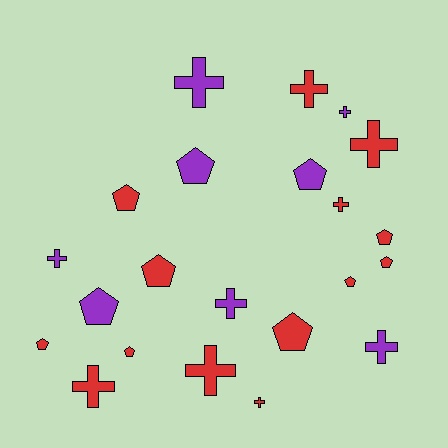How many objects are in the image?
There are 22 objects.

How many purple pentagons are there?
There are 3 purple pentagons.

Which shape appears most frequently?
Pentagon, with 11 objects.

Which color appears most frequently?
Red, with 14 objects.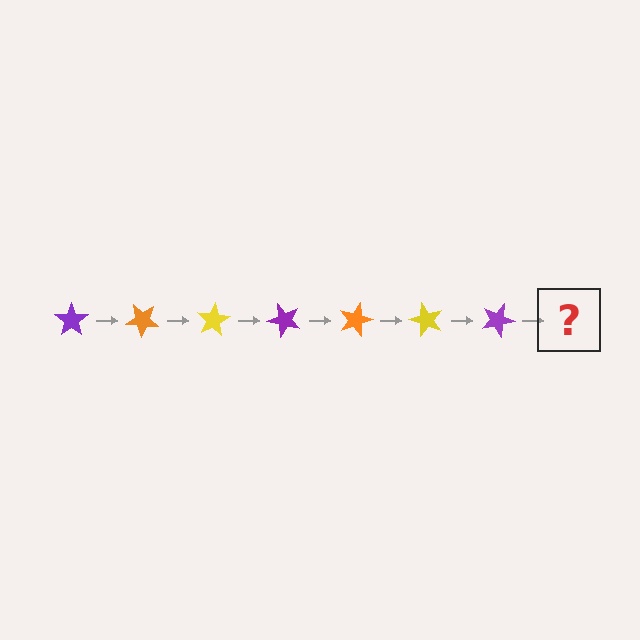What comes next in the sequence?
The next element should be an orange star, rotated 280 degrees from the start.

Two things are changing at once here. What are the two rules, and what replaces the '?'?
The two rules are that it rotates 40 degrees each step and the color cycles through purple, orange, and yellow. The '?' should be an orange star, rotated 280 degrees from the start.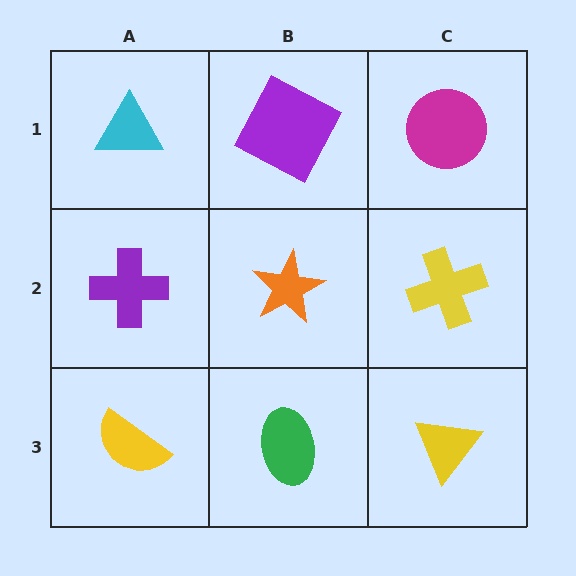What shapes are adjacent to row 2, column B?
A purple square (row 1, column B), a green ellipse (row 3, column B), a purple cross (row 2, column A), a yellow cross (row 2, column C).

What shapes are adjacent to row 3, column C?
A yellow cross (row 2, column C), a green ellipse (row 3, column B).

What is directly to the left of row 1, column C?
A purple square.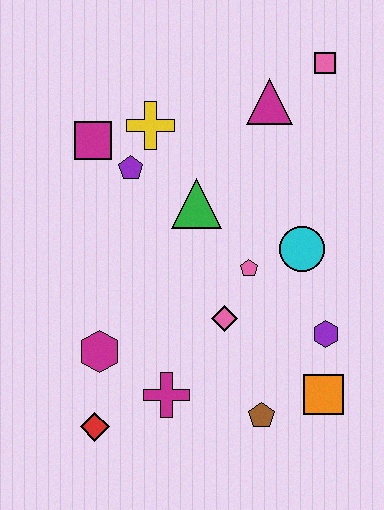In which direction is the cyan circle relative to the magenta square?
The cyan circle is to the right of the magenta square.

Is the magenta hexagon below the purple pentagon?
Yes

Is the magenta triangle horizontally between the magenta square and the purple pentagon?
No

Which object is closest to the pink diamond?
The pink pentagon is closest to the pink diamond.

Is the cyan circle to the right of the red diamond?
Yes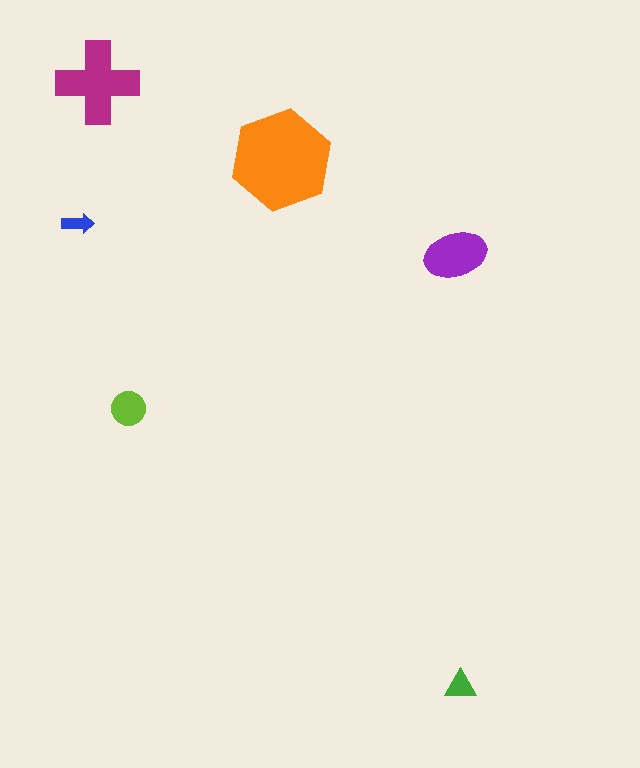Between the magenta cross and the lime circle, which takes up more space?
The magenta cross.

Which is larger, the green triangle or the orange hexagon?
The orange hexagon.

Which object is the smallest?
The blue arrow.